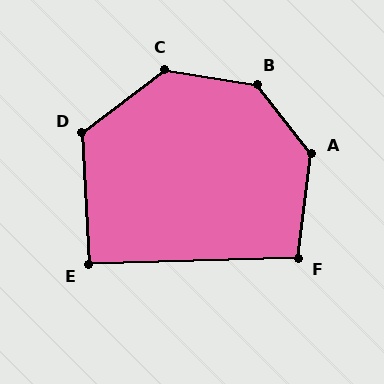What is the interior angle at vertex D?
Approximately 124 degrees (obtuse).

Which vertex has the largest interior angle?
B, at approximately 138 degrees.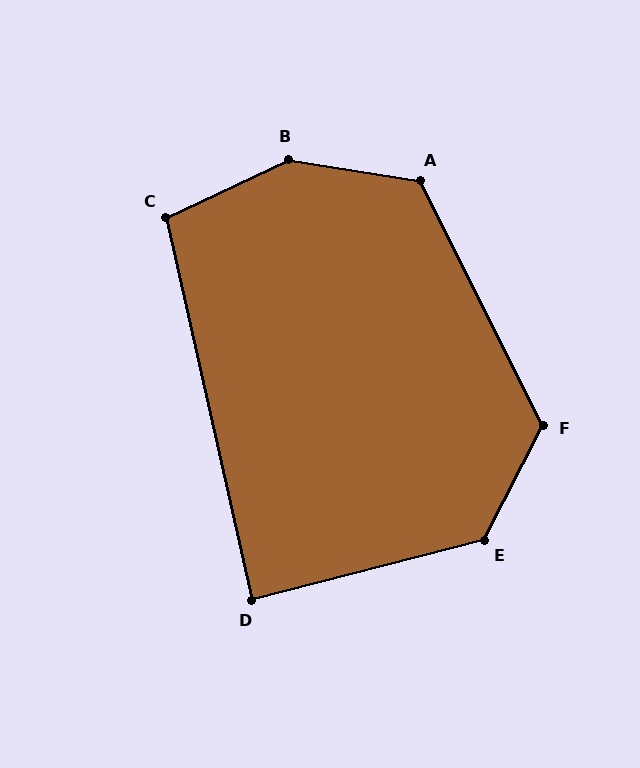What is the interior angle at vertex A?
Approximately 126 degrees (obtuse).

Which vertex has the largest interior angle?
B, at approximately 145 degrees.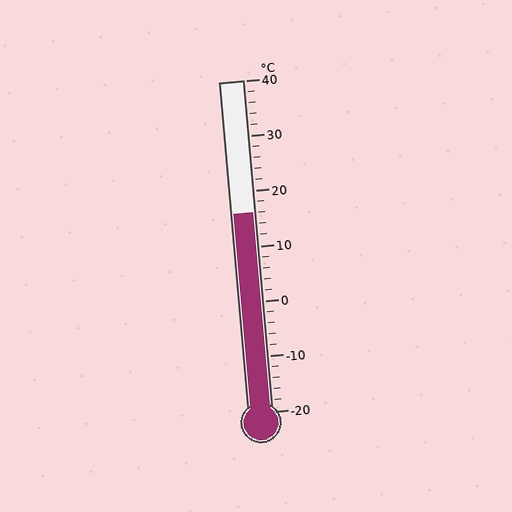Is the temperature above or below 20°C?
The temperature is below 20°C.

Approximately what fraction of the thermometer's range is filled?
The thermometer is filled to approximately 60% of its range.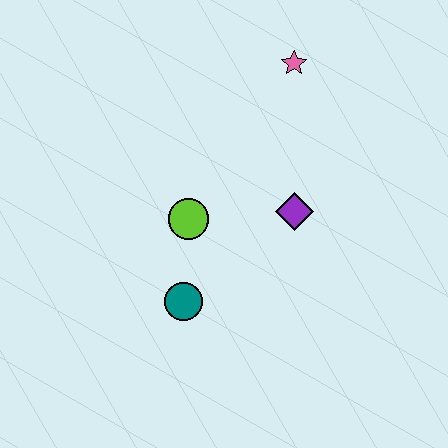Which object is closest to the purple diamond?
The lime circle is closest to the purple diamond.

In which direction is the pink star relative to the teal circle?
The pink star is above the teal circle.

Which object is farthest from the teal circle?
The pink star is farthest from the teal circle.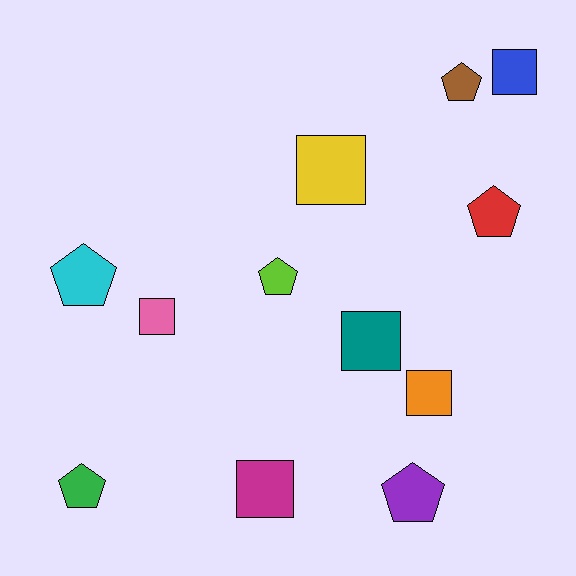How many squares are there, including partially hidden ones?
There are 6 squares.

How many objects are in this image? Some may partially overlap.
There are 12 objects.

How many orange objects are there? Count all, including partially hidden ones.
There is 1 orange object.